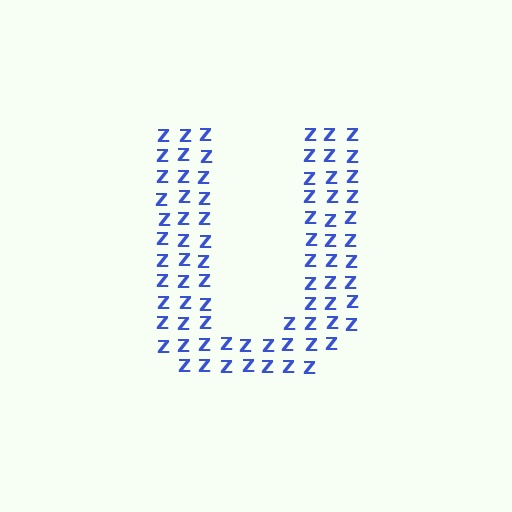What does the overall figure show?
The overall figure shows the letter U.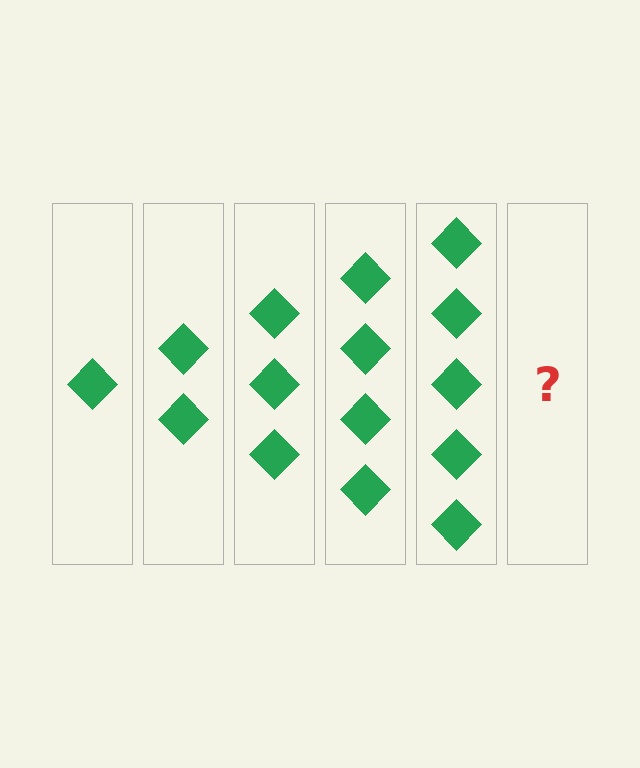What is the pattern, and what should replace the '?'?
The pattern is that each step adds one more diamond. The '?' should be 6 diamonds.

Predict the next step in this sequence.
The next step is 6 diamonds.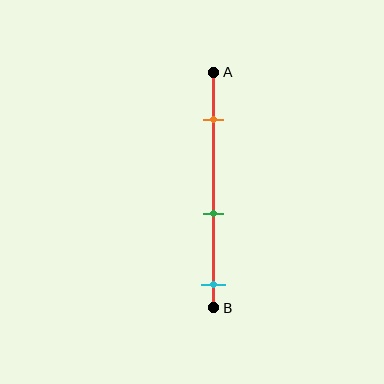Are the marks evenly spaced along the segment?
Yes, the marks are approximately evenly spaced.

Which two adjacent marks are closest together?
The green and cyan marks are the closest adjacent pair.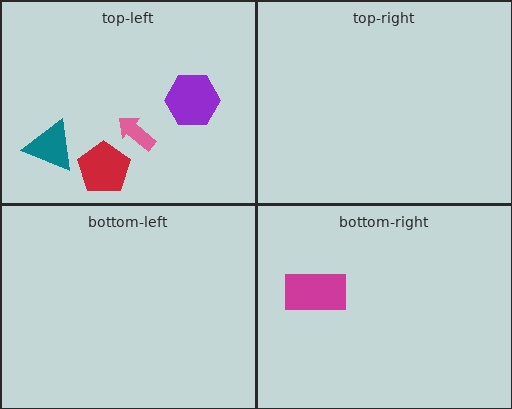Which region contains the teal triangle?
The top-left region.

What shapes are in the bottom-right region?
The magenta rectangle.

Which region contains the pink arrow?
The top-left region.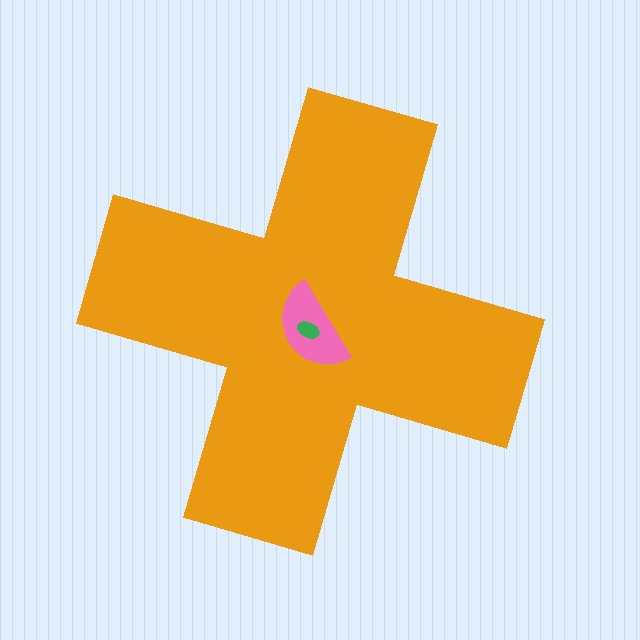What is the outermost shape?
The orange cross.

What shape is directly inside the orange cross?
The pink semicircle.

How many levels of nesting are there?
3.